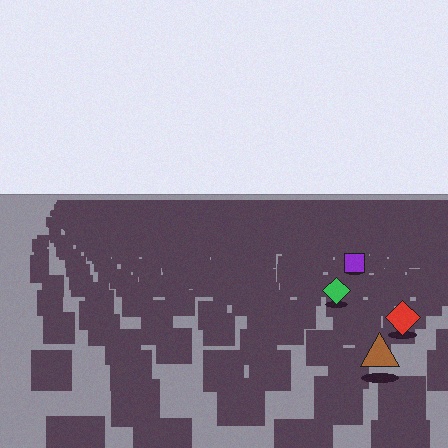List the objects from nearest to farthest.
From nearest to farthest: the brown triangle, the red diamond, the green diamond, the purple square.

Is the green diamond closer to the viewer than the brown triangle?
No. The brown triangle is closer — you can tell from the texture gradient: the ground texture is coarser near it.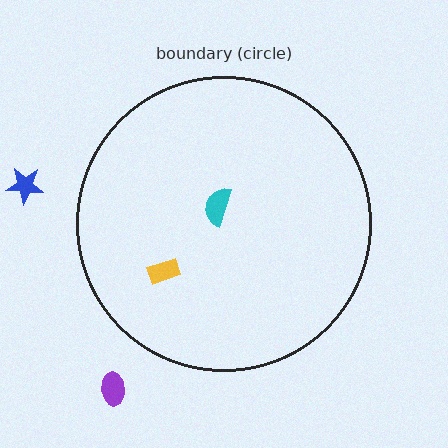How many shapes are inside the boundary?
2 inside, 2 outside.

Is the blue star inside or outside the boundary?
Outside.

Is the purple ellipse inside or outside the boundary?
Outside.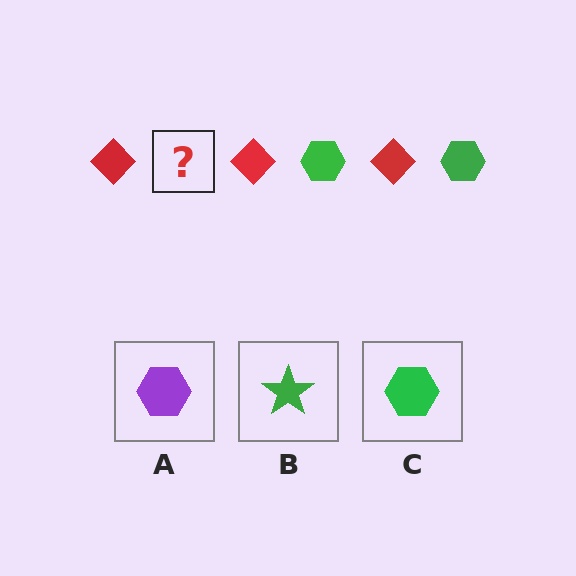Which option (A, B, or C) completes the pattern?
C.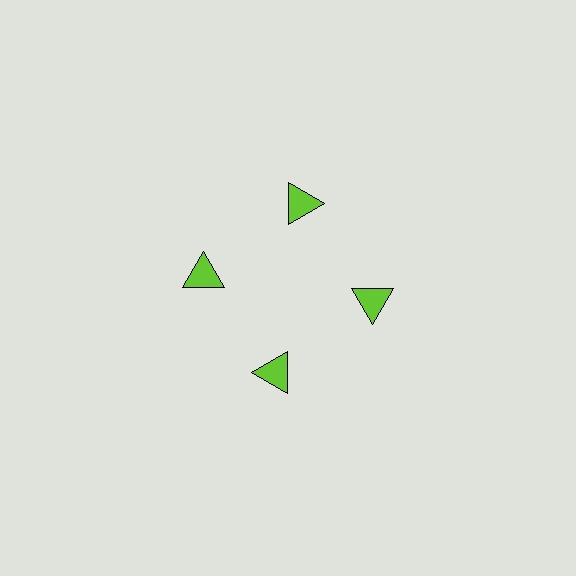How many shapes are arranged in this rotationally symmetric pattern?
There are 4 shapes, arranged in 4 groups of 1.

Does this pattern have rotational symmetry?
Yes, this pattern has 4-fold rotational symmetry. It looks the same after rotating 90 degrees around the center.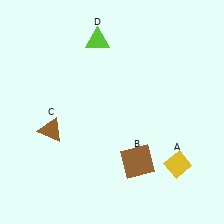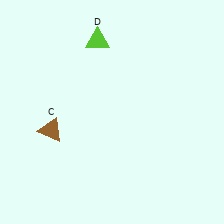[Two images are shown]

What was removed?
The yellow diamond (A), the brown square (B) were removed in Image 2.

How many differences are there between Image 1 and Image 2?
There are 2 differences between the two images.